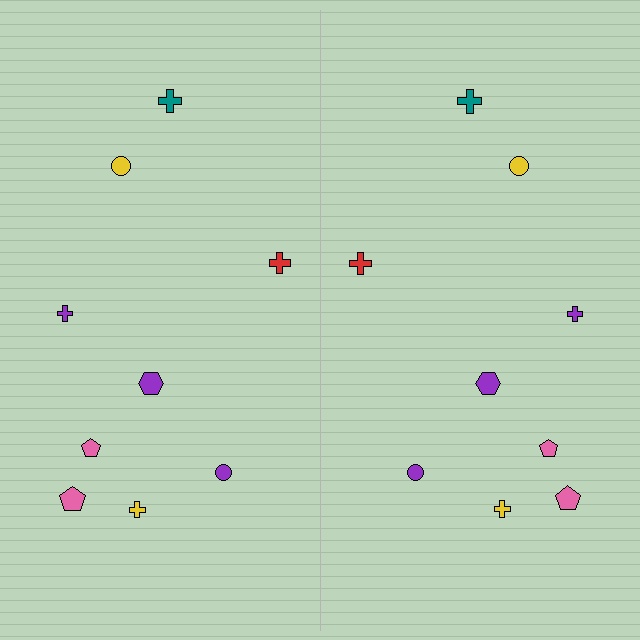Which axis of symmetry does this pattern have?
The pattern has a vertical axis of symmetry running through the center of the image.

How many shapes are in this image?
There are 18 shapes in this image.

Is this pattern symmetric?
Yes, this pattern has bilateral (reflection) symmetry.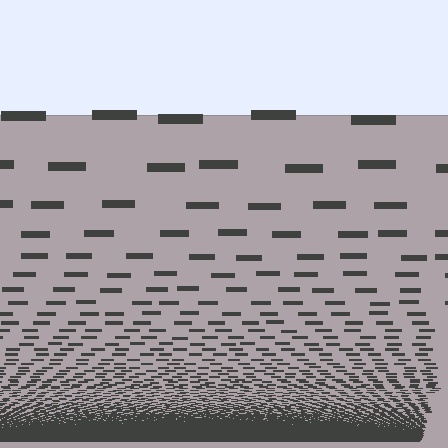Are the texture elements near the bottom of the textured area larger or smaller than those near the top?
Smaller. The gradient is inverted — elements near the bottom are smaller and denser.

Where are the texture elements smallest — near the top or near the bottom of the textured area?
Near the bottom.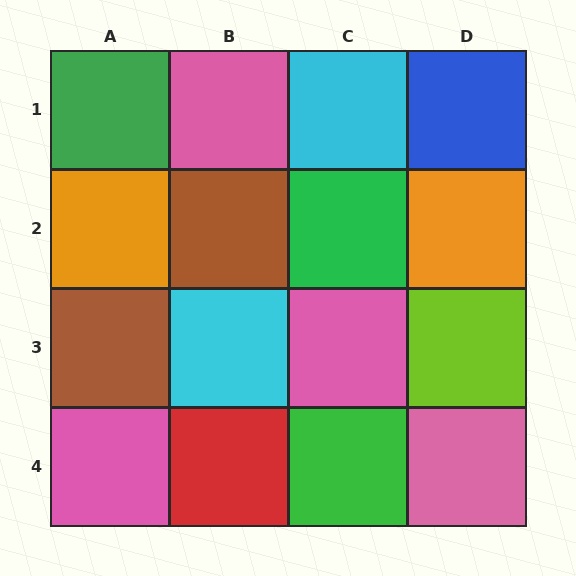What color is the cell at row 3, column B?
Cyan.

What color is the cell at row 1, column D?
Blue.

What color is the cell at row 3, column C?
Pink.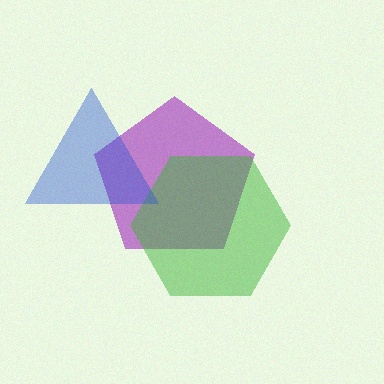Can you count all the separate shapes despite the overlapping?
Yes, there are 3 separate shapes.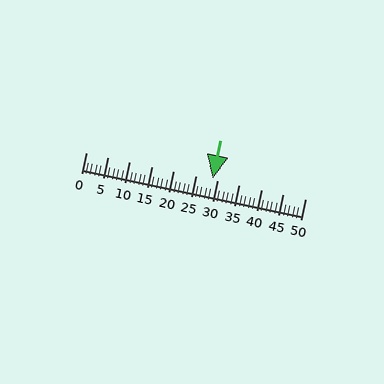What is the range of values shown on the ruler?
The ruler shows values from 0 to 50.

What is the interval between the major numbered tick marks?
The major tick marks are spaced 5 units apart.